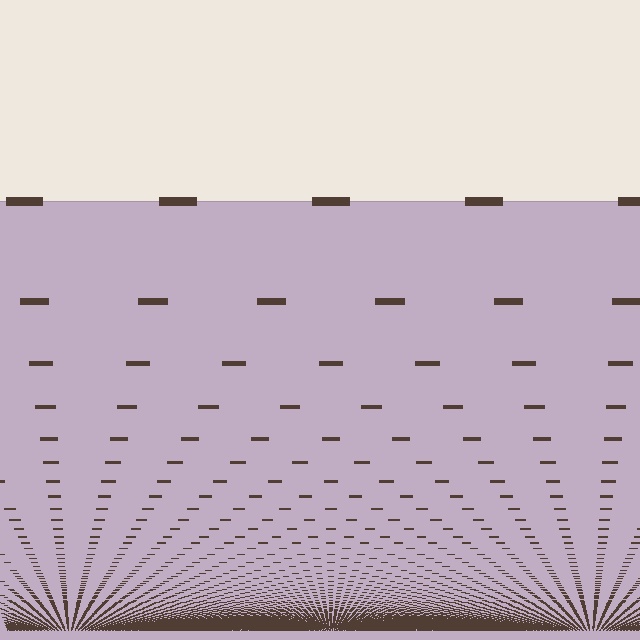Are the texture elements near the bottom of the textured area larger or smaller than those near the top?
Smaller. The gradient is inverted — elements near the bottom are smaller and denser.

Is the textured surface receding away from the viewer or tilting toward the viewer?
The surface appears to tilt toward the viewer. Texture elements get larger and sparser toward the top.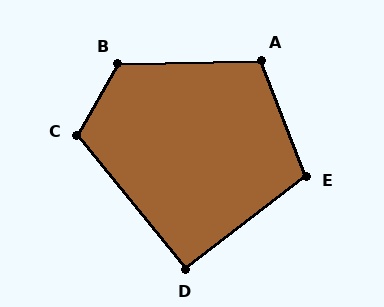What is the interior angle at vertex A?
Approximately 109 degrees (obtuse).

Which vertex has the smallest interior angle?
D, at approximately 91 degrees.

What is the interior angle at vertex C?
Approximately 112 degrees (obtuse).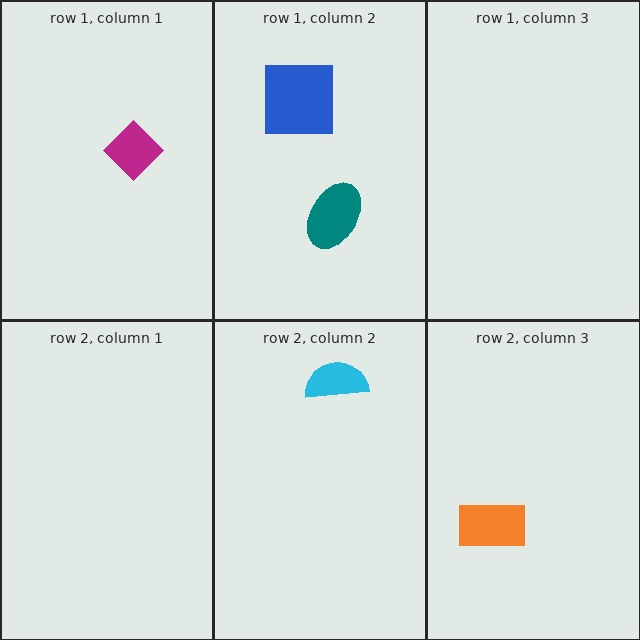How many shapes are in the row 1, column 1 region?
1.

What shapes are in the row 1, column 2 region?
The blue square, the teal ellipse.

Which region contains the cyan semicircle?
The row 2, column 2 region.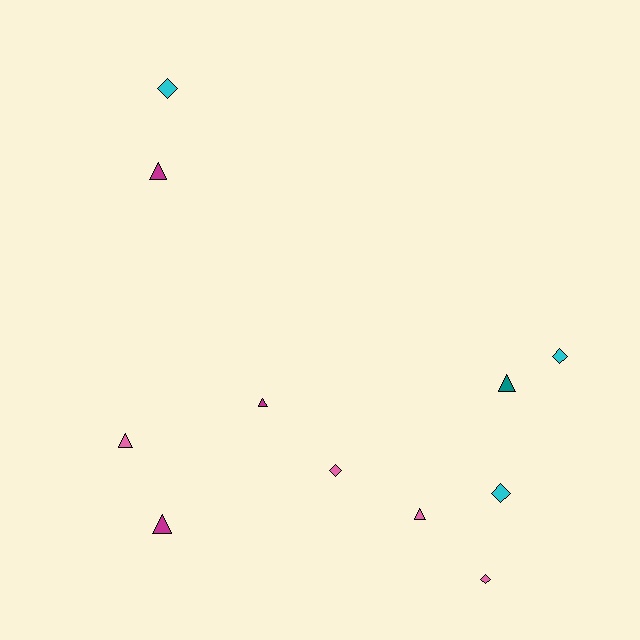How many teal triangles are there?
There is 1 teal triangle.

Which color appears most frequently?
Pink, with 4 objects.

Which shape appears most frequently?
Triangle, with 6 objects.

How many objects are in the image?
There are 11 objects.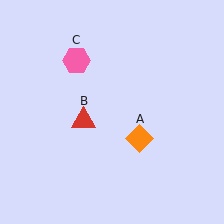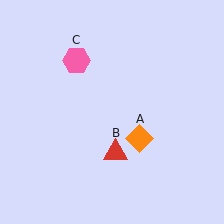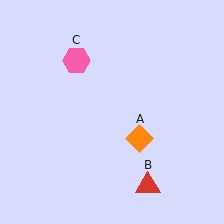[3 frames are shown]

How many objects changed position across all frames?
1 object changed position: red triangle (object B).